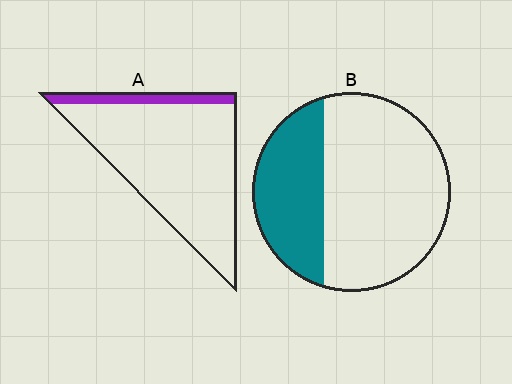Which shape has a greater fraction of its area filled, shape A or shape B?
Shape B.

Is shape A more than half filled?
No.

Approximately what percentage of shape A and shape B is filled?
A is approximately 10% and B is approximately 35%.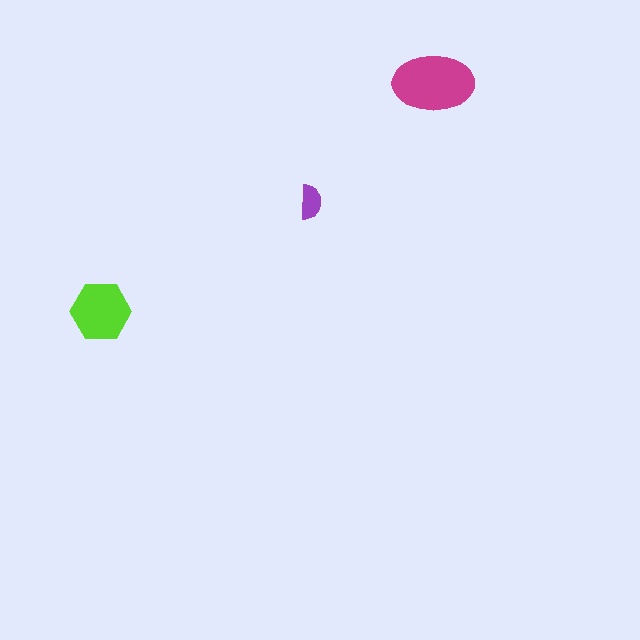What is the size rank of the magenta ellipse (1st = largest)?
1st.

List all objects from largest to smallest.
The magenta ellipse, the lime hexagon, the purple semicircle.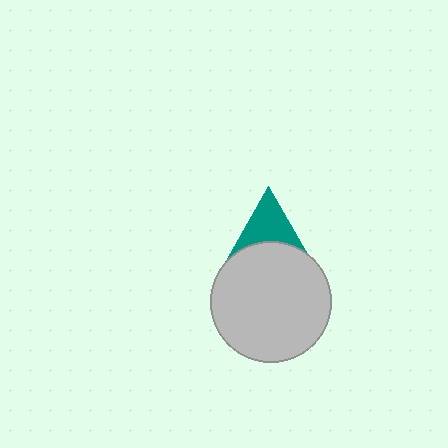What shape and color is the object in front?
The object in front is a light gray circle.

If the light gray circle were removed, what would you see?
You would see the complete teal triangle.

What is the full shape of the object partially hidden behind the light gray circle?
The partially hidden object is a teal triangle.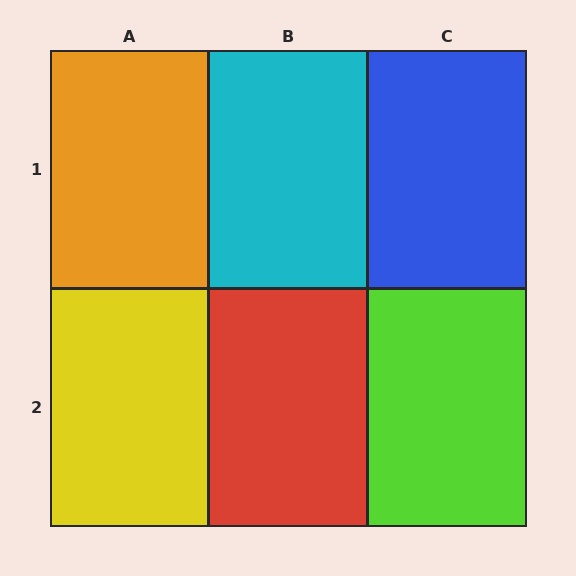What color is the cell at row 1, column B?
Cyan.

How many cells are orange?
1 cell is orange.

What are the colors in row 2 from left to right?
Yellow, red, lime.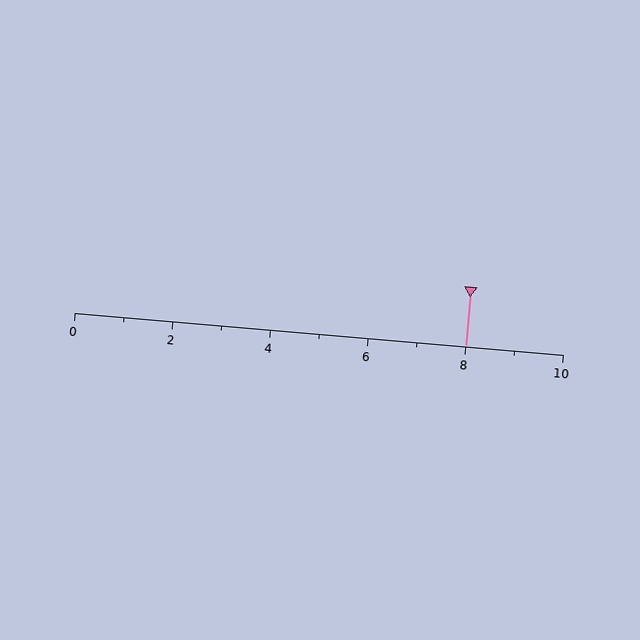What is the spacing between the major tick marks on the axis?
The major ticks are spaced 2 apart.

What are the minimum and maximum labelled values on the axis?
The axis runs from 0 to 10.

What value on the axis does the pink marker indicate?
The marker indicates approximately 8.